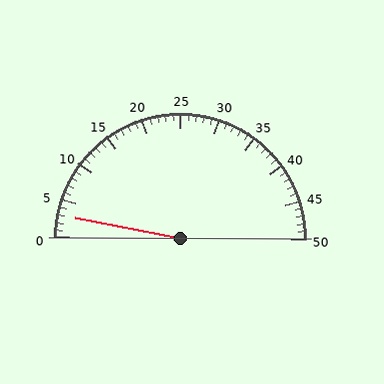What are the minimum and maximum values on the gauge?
The gauge ranges from 0 to 50.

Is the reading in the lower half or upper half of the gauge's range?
The reading is in the lower half of the range (0 to 50).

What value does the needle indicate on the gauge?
The needle indicates approximately 3.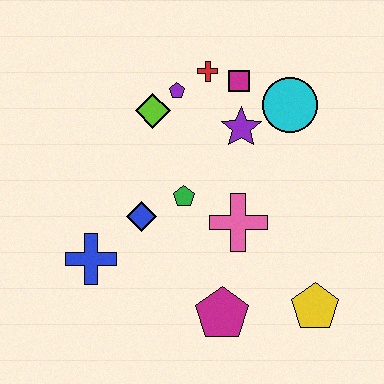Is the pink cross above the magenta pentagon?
Yes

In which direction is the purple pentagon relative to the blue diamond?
The purple pentagon is above the blue diamond.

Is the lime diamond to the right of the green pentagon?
No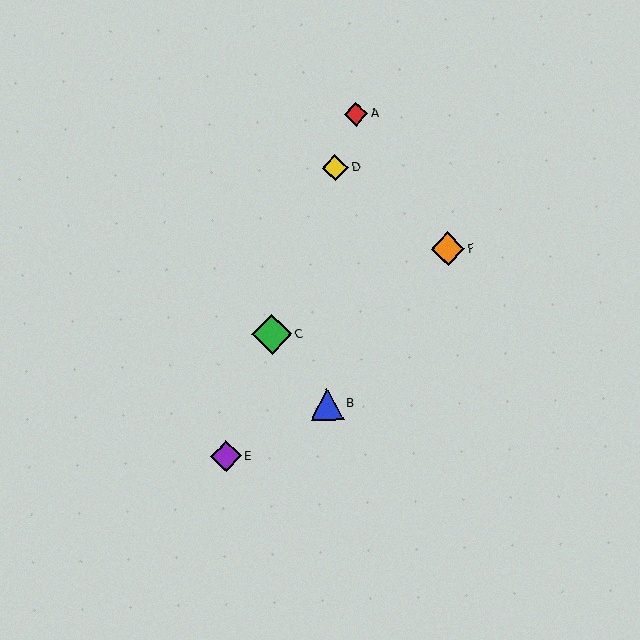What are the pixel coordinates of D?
Object D is at (335, 168).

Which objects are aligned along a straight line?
Objects A, C, D, E are aligned along a straight line.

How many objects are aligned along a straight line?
4 objects (A, C, D, E) are aligned along a straight line.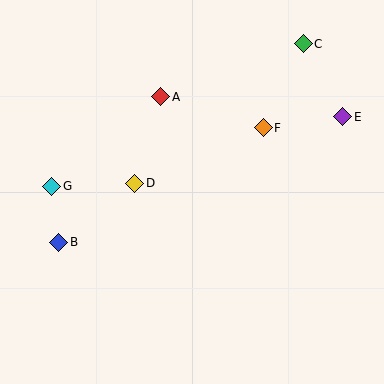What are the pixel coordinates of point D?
Point D is at (135, 183).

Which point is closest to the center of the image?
Point D at (135, 183) is closest to the center.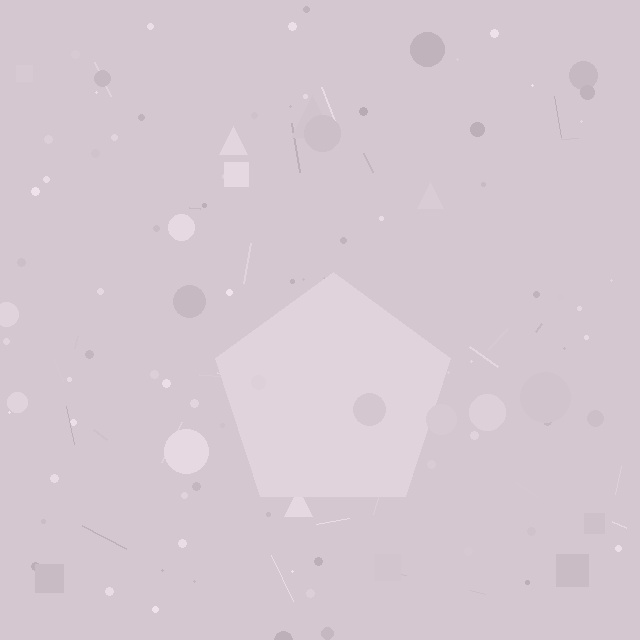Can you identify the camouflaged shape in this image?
The camouflaged shape is a pentagon.